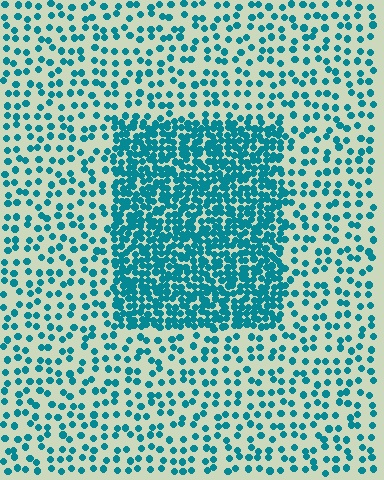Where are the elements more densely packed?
The elements are more densely packed inside the rectangle boundary.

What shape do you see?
I see a rectangle.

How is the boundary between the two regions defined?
The boundary is defined by a change in element density (approximately 2.8x ratio). All elements are the same color, size, and shape.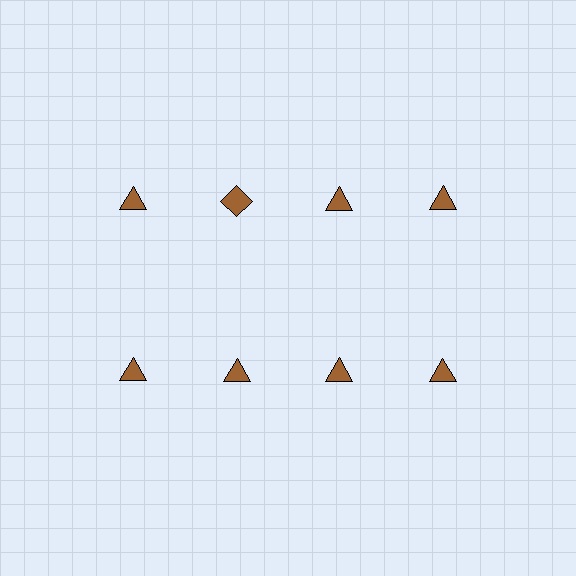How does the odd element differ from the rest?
It has a different shape: diamond instead of triangle.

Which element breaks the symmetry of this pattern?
The brown diamond in the top row, second from left column breaks the symmetry. All other shapes are brown triangles.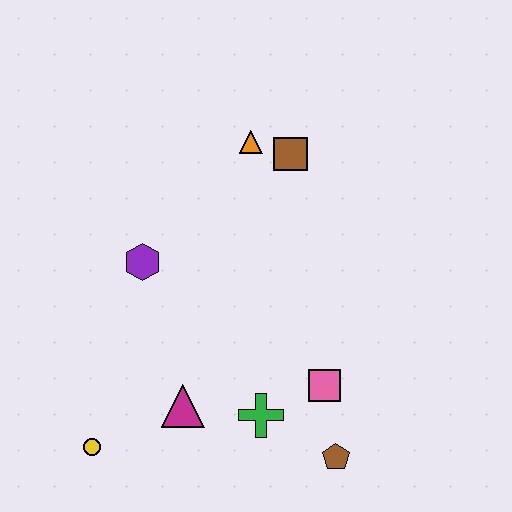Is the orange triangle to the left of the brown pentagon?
Yes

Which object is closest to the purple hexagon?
The magenta triangle is closest to the purple hexagon.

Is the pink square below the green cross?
No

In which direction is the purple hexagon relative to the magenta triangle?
The purple hexagon is above the magenta triangle.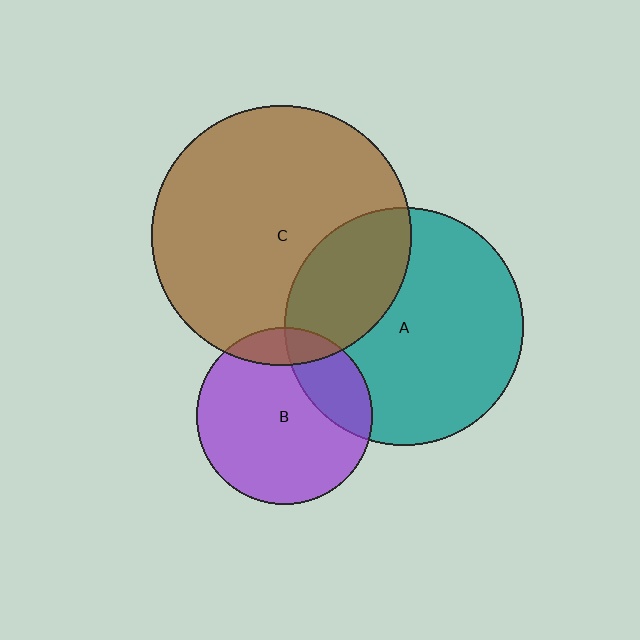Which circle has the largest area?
Circle C (brown).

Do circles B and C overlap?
Yes.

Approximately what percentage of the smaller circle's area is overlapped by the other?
Approximately 10%.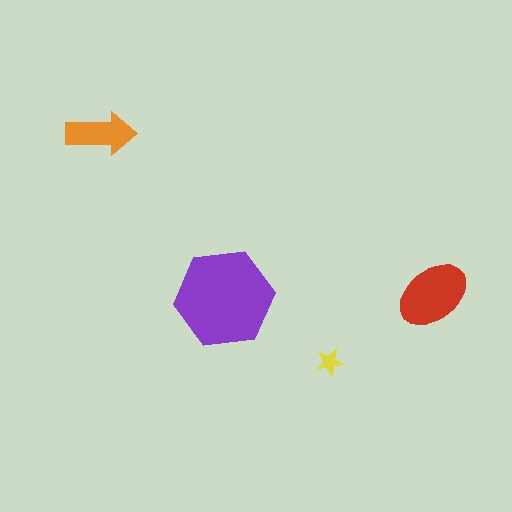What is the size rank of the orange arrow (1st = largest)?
3rd.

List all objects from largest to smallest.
The purple hexagon, the red ellipse, the orange arrow, the yellow star.